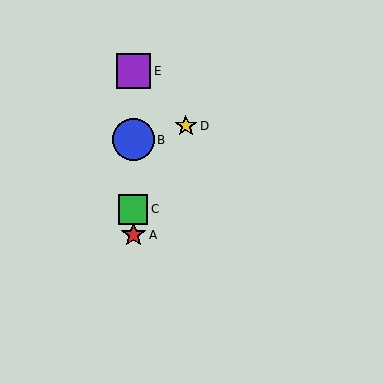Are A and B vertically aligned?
Yes, both are at x≈133.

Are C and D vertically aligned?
No, C is at x≈133 and D is at x≈186.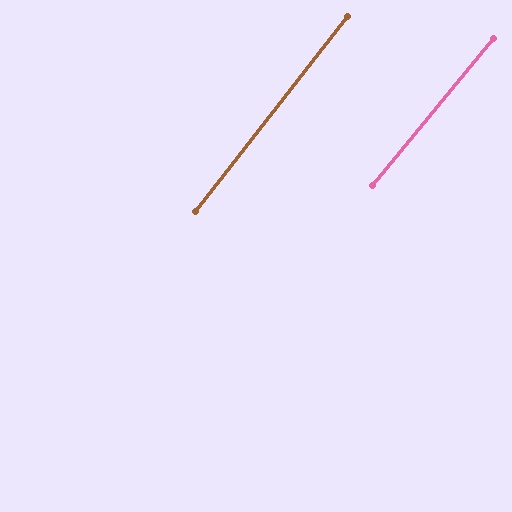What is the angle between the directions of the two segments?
Approximately 1 degree.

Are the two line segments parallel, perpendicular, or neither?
Parallel — their directions differ by only 1.1°.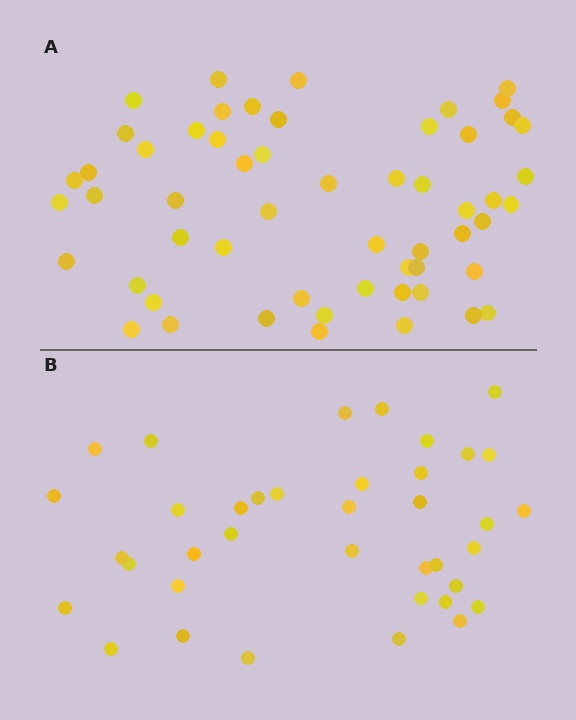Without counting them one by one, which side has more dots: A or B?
Region A (the top region) has more dots.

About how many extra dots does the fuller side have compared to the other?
Region A has approximately 20 more dots than region B.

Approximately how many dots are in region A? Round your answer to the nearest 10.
About 60 dots. (The exact count is 56, which rounds to 60.)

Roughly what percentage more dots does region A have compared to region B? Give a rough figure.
About 45% more.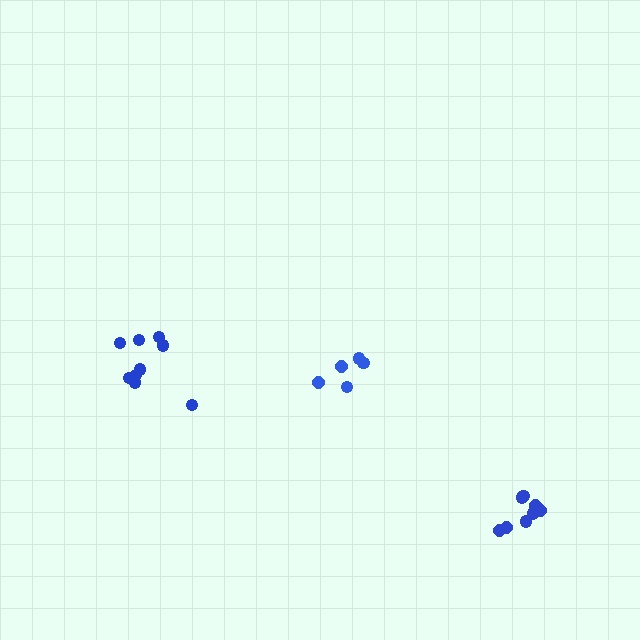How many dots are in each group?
Group 1: 5 dots, Group 2: 8 dots, Group 3: 9 dots (22 total).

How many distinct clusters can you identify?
There are 3 distinct clusters.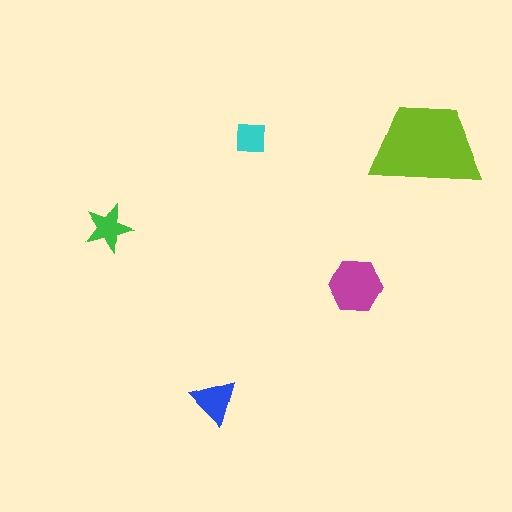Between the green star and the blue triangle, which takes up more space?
The blue triangle.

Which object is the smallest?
The cyan square.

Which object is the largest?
The lime trapezoid.